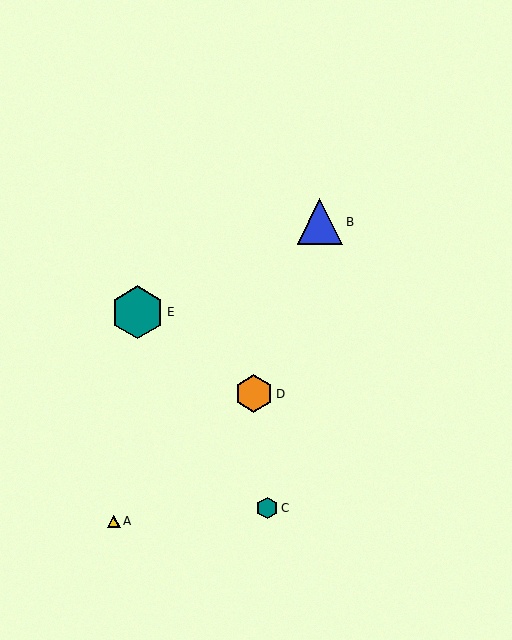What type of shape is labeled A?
Shape A is a yellow triangle.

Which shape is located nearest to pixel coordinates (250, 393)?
The orange hexagon (labeled D) at (254, 394) is nearest to that location.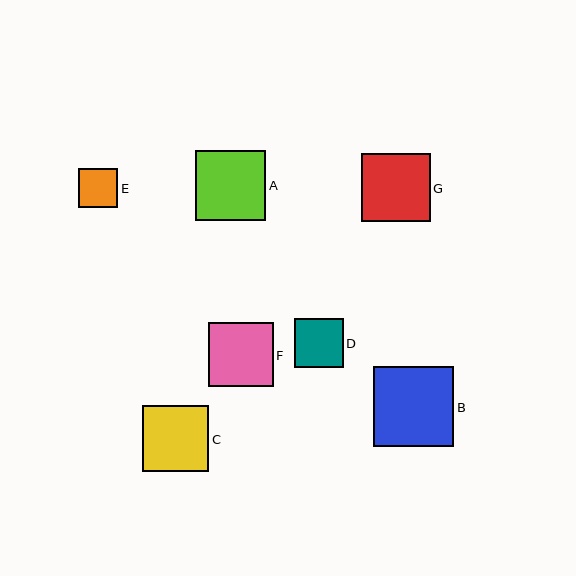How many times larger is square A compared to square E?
Square A is approximately 1.8 times the size of square E.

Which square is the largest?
Square B is the largest with a size of approximately 80 pixels.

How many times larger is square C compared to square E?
Square C is approximately 1.7 times the size of square E.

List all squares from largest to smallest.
From largest to smallest: B, A, G, C, F, D, E.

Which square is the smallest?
Square E is the smallest with a size of approximately 39 pixels.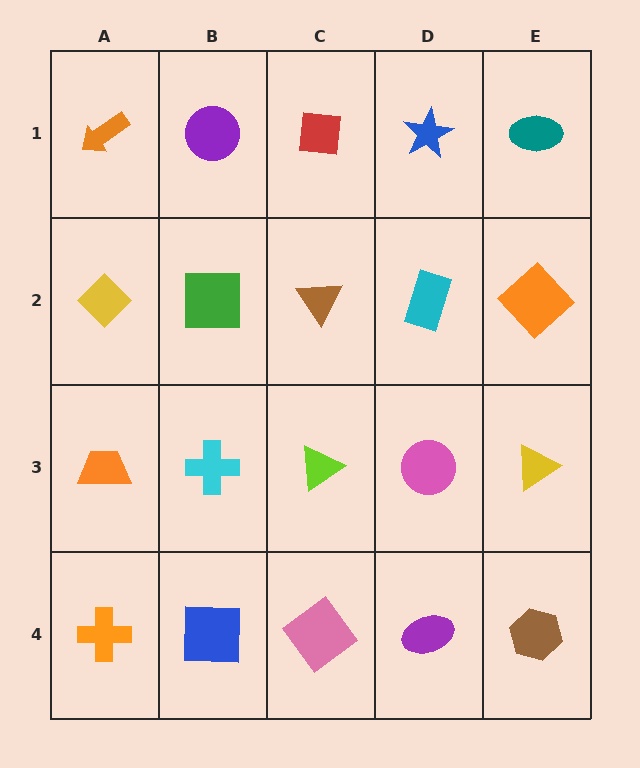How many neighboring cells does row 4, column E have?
2.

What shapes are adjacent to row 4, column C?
A lime triangle (row 3, column C), a blue square (row 4, column B), a purple ellipse (row 4, column D).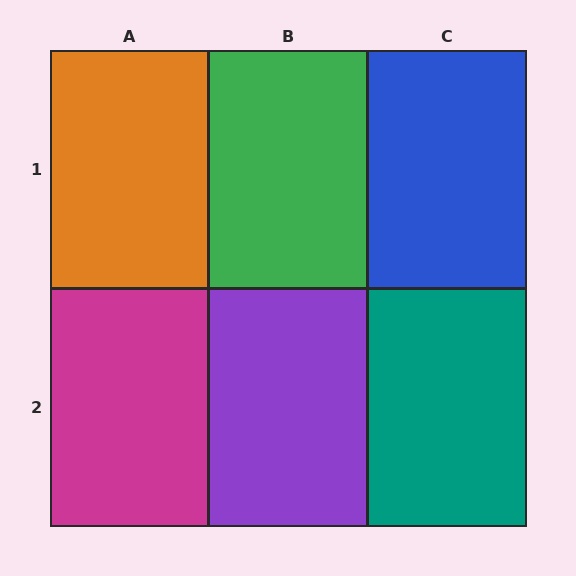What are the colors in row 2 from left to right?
Magenta, purple, teal.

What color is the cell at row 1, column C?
Blue.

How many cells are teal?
1 cell is teal.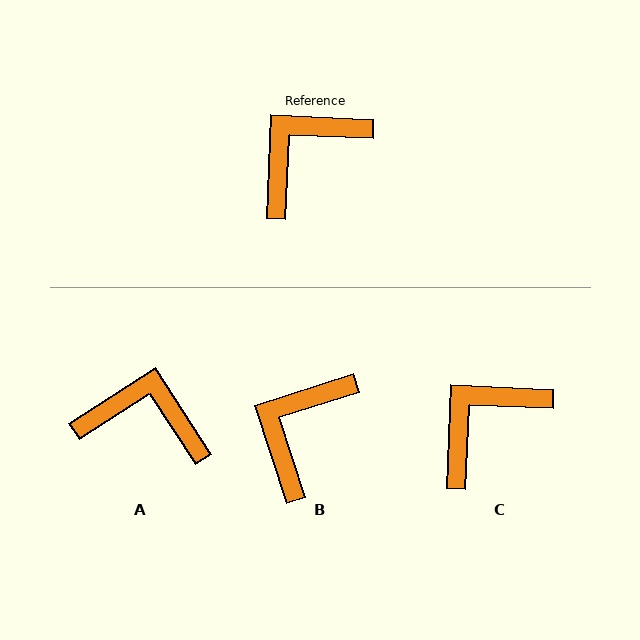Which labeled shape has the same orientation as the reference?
C.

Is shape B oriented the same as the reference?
No, it is off by about 20 degrees.